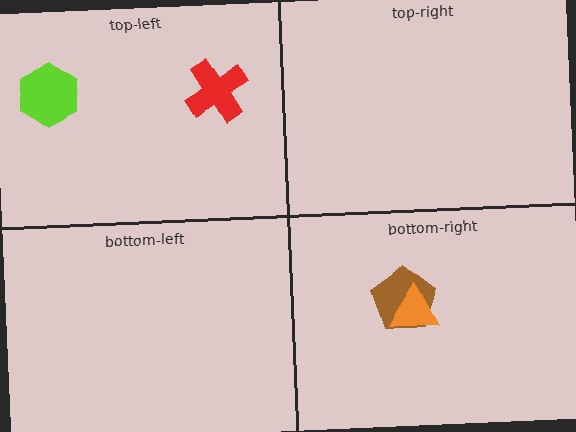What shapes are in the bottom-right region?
The brown pentagon, the orange triangle.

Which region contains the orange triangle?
The bottom-right region.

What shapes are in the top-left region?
The red cross, the lime hexagon.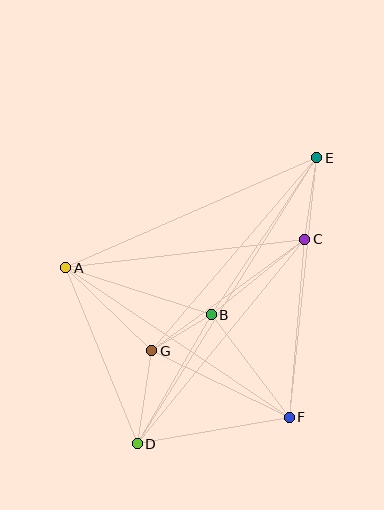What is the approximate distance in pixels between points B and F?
The distance between B and F is approximately 128 pixels.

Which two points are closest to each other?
Points B and G are closest to each other.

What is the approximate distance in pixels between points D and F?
The distance between D and F is approximately 155 pixels.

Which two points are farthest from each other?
Points D and E are farthest from each other.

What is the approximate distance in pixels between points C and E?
The distance between C and E is approximately 83 pixels.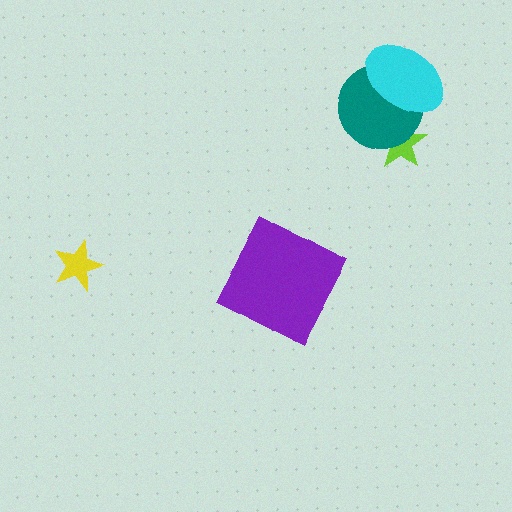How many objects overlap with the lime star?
1 object overlaps with the lime star.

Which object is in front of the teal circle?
The cyan ellipse is in front of the teal circle.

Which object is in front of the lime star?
The teal circle is in front of the lime star.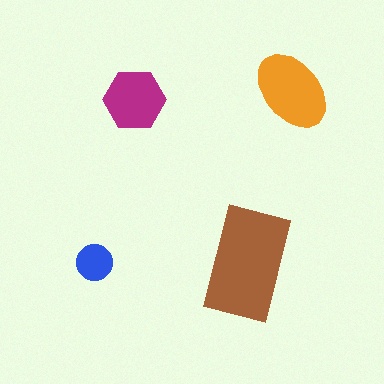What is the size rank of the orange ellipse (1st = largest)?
2nd.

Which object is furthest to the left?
The blue circle is leftmost.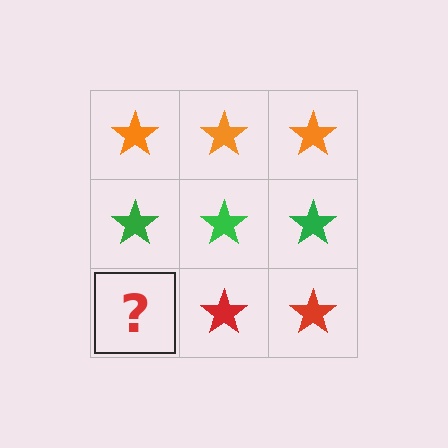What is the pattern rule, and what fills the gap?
The rule is that each row has a consistent color. The gap should be filled with a red star.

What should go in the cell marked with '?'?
The missing cell should contain a red star.